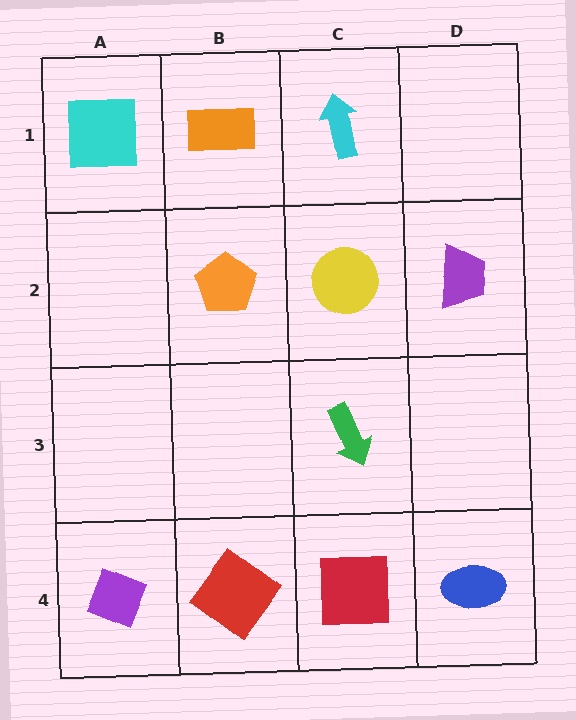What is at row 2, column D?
A purple trapezoid.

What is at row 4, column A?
A purple diamond.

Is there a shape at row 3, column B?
No, that cell is empty.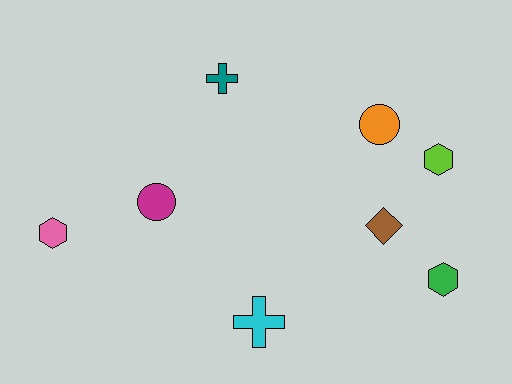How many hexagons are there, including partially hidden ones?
There are 3 hexagons.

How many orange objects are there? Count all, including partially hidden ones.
There is 1 orange object.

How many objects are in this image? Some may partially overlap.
There are 8 objects.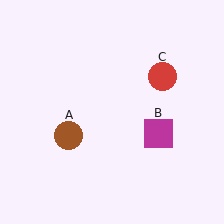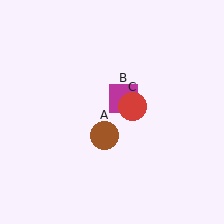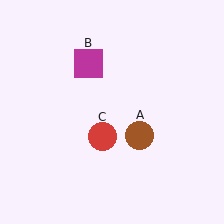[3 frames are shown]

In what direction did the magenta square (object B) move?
The magenta square (object B) moved up and to the left.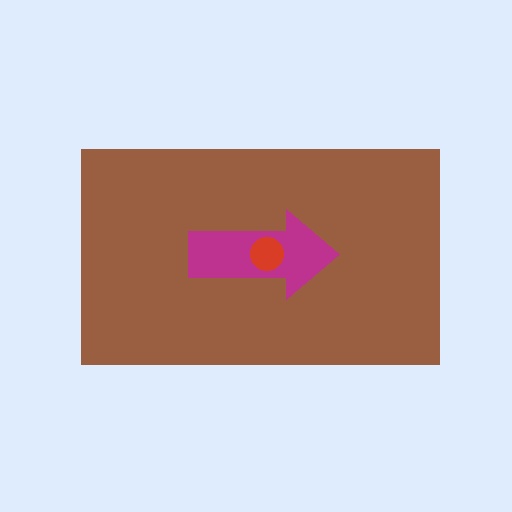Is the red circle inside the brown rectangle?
Yes.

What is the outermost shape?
The brown rectangle.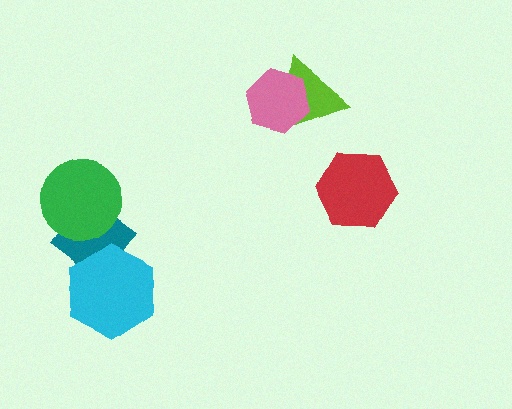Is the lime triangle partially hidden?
Yes, it is partially covered by another shape.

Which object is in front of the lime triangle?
The pink hexagon is in front of the lime triangle.